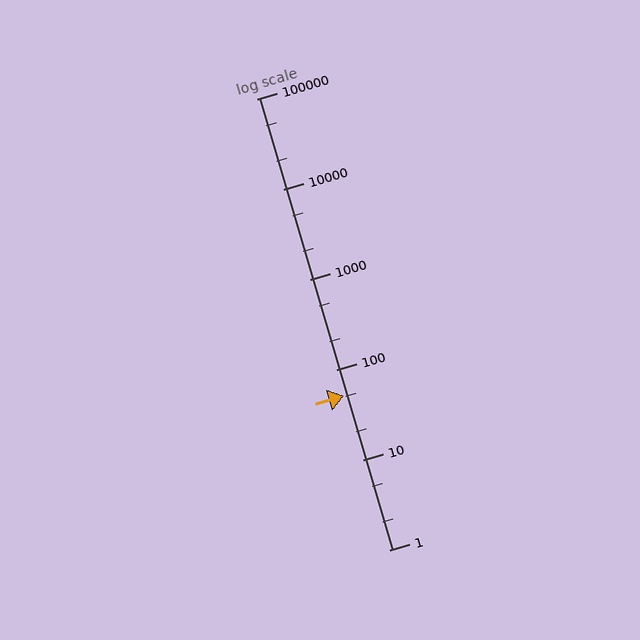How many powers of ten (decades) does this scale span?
The scale spans 5 decades, from 1 to 100000.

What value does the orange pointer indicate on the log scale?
The pointer indicates approximately 51.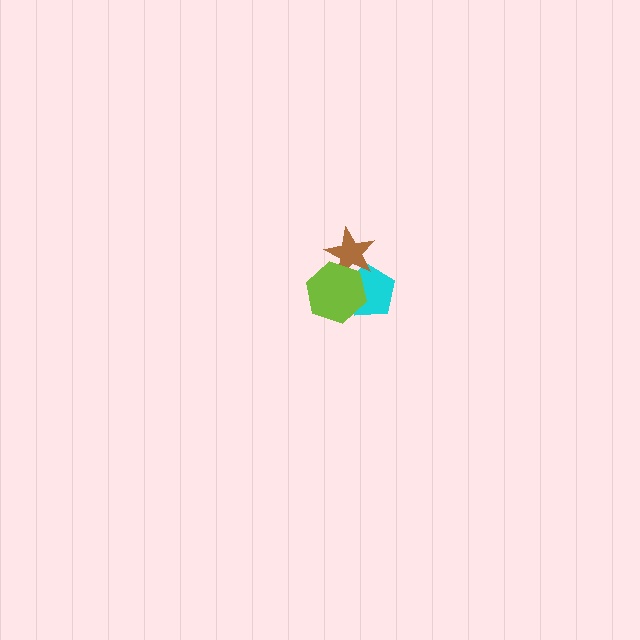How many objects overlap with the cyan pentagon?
2 objects overlap with the cyan pentagon.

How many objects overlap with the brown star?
2 objects overlap with the brown star.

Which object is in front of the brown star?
The lime hexagon is in front of the brown star.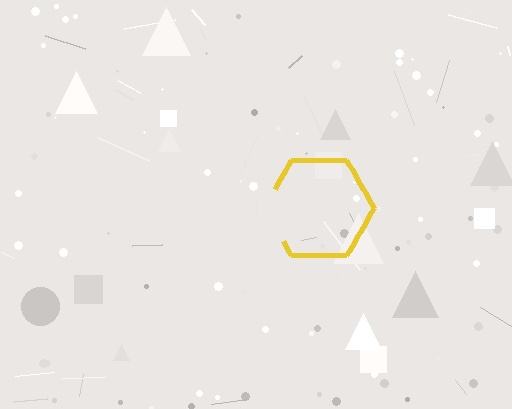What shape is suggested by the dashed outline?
The dashed outline suggests a hexagon.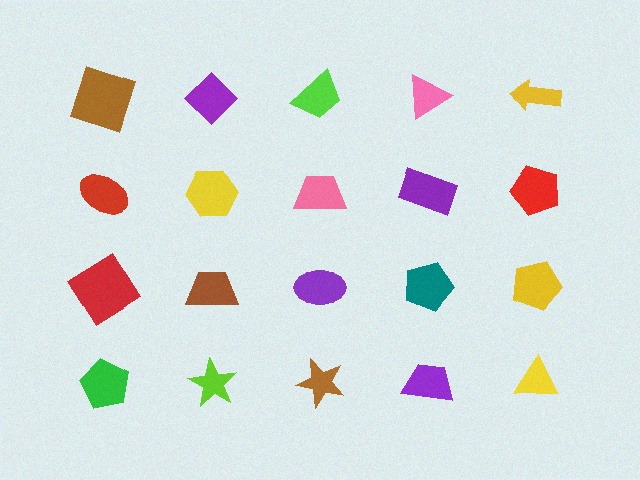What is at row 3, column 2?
A brown trapezoid.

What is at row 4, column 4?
A purple trapezoid.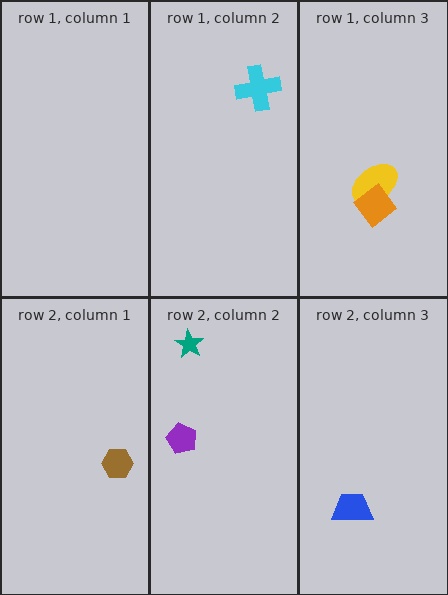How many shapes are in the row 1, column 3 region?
2.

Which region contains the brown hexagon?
The row 2, column 1 region.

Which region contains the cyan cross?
The row 1, column 2 region.